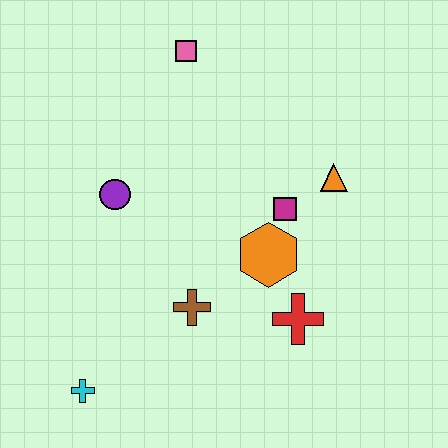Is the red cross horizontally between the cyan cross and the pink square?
No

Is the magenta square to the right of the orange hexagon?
Yes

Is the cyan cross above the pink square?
No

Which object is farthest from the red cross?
The pink square is farthest from the red cross.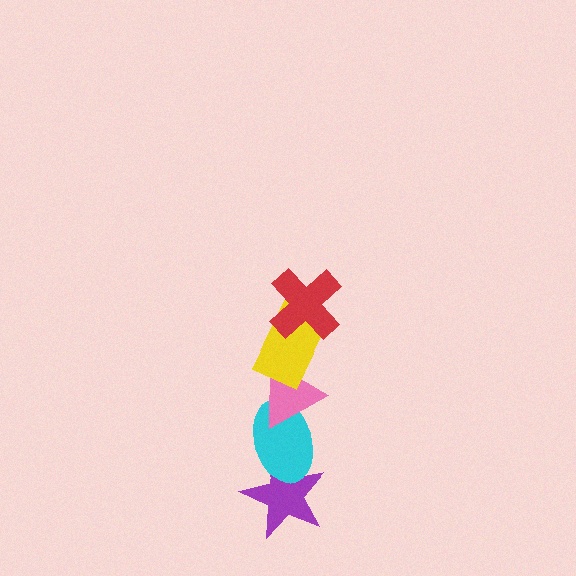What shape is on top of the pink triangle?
The yellow rectangle is on top of the pink triangle.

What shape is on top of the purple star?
The cyan ellipse is on top of the purple star.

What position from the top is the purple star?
The purple star is 5th from the top.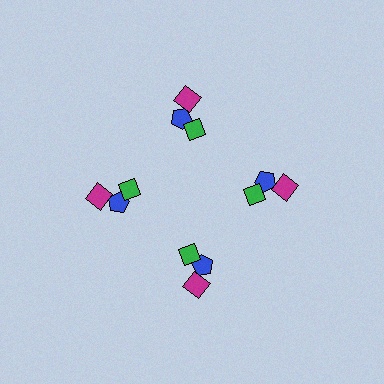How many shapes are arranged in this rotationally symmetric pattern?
There are 12 shapes, arranged in 4 groups of 3.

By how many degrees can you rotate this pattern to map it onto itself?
The pattern maps onto itself every 90 degrees of rotation.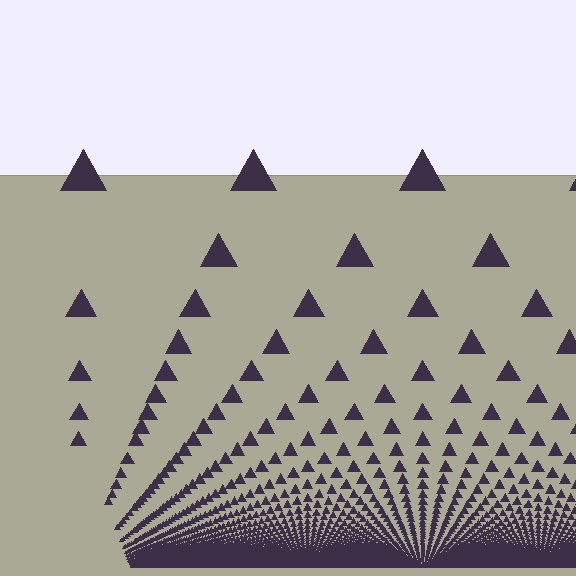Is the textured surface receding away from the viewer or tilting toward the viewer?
The surface appears to tilt toward the viewer. Texture elements get larger and sparser toward the top.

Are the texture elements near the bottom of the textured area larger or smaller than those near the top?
Smaller. The gradient is inverted — elements near the bottom are smaller and denser.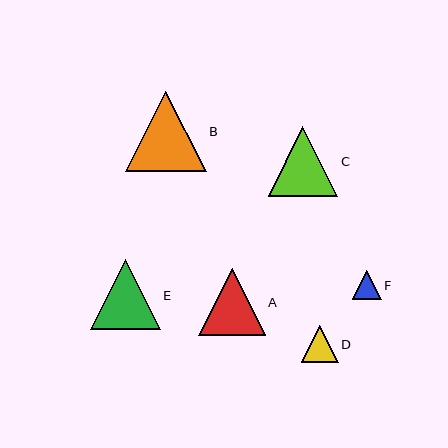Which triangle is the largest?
Triangle B is the largest with a size of approximately 80 pixels.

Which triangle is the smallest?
Triangle F is the smallest with a size of approximately 28 pixels.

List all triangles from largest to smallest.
From largest to smallest: B, C, E, A, D, F.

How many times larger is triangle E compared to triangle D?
Triangle E is approximately 1.9 times the size of triangle D.